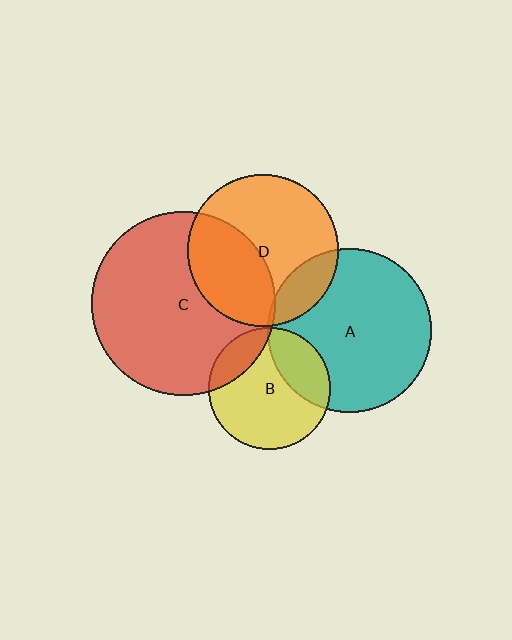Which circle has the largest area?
Circle C (red).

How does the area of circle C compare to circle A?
Approximately 1.3 times.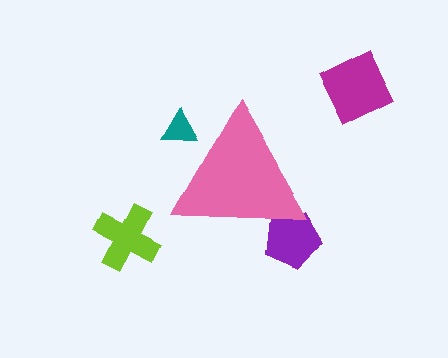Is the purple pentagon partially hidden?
Yes, the purple pentagon is partially hidden behind the pink triangle.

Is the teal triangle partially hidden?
Yes, the teal triangle is partially hidden behind the pink triangle.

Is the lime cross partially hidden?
No, the lime cross is fully visible.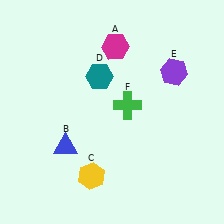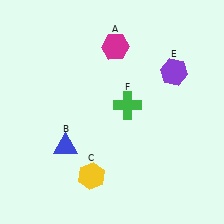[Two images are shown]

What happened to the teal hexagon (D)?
The teal hexagon (D) was removed in Image 2. It was in the top-left area of Image 1.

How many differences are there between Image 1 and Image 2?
There is 1 difference between the two images.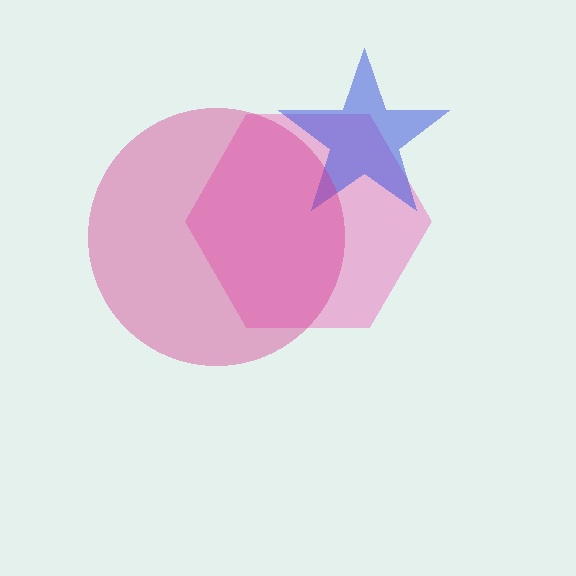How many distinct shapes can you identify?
There are 3 distinct shapes: a pink hexagon, a blue star, a magenta circle.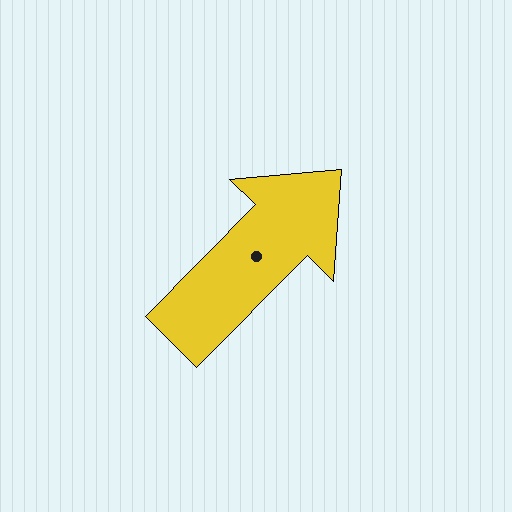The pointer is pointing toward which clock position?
Roughly 1 o'clock.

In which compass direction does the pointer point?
Northeast.